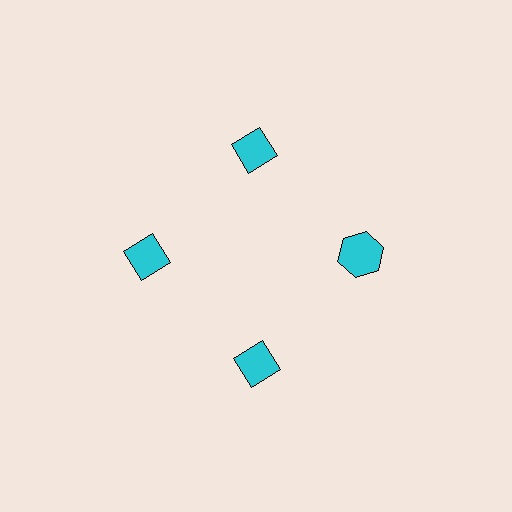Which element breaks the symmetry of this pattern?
The cyan hexagon at roughly the 3 o'clock position breaks the symmetry. All other shapes are cyan diamonds.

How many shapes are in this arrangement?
There are 4 shapes arranged in a ring pattern.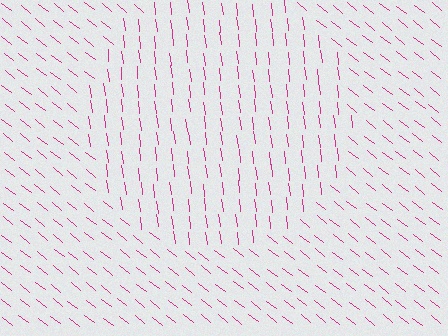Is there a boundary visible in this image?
Yes, there is a texture boundary formed by a change in line orientation.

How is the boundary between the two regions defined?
The boundary is defined purely by a change in line orientation (approximately 45 degrees difference). All lines are the same color and thickness.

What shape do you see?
I see a circle.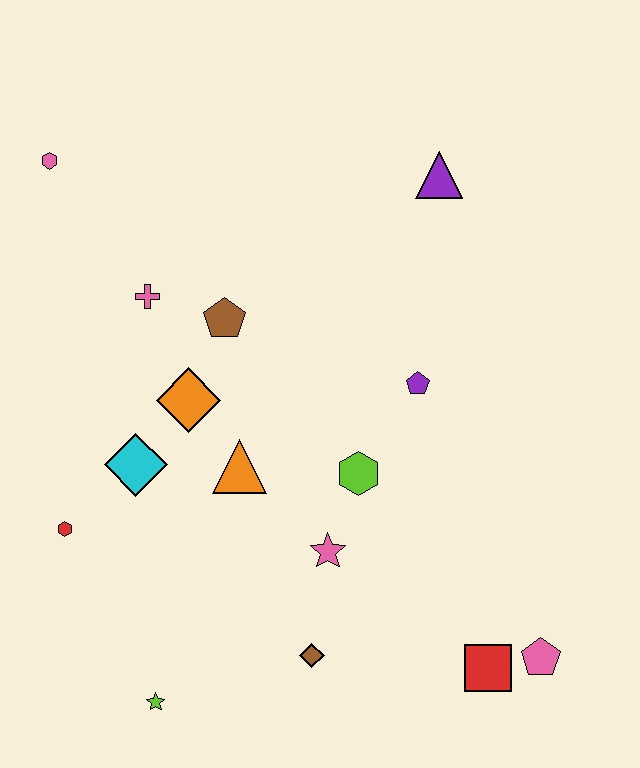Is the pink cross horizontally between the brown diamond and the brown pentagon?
No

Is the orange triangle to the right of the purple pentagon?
No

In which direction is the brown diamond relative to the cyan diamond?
The brown diamond is below the cyan diamond.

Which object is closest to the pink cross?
The brown pentagon is closest to the pink cross.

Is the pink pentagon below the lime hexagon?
Yes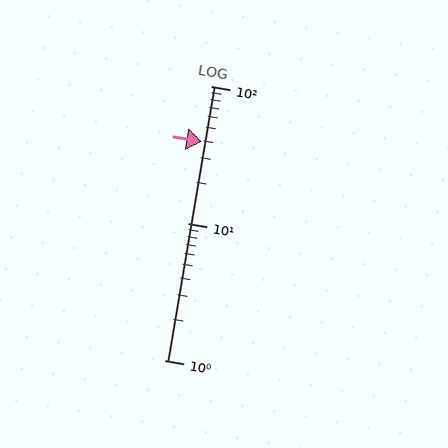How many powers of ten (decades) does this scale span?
The scale spans 2 decades, from 1 to 100.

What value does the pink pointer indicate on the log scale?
The pointer indicates approximately 39.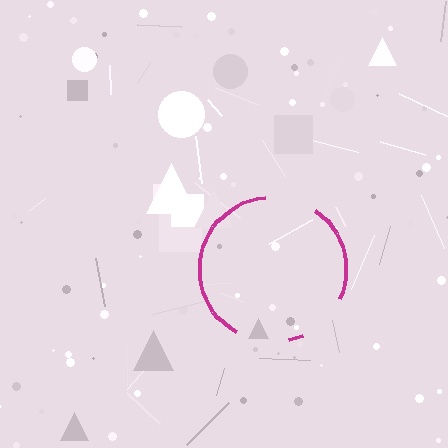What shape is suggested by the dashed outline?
The dashed outline suggests a circle.